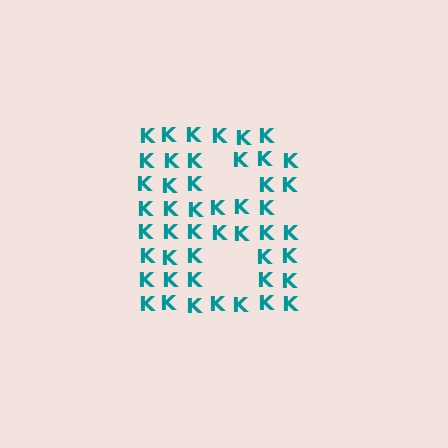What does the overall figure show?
The overall figure shows the letter B.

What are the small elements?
The small elements are letter K's.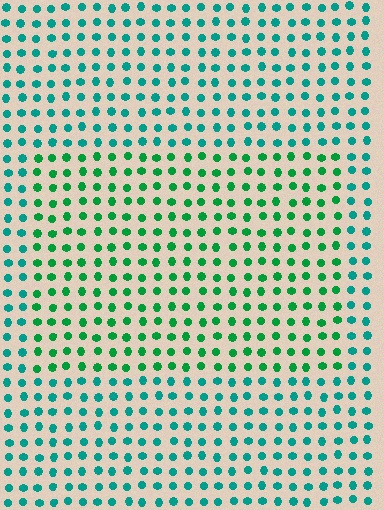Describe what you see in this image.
The image is filled with small teal elements in a uniform arrangement. A rectangle-shaped region is visible where the elements are tinted to a slightly different hue, forming a subtle color boundary.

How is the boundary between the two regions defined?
The boundary is defined purely by a slight shift in hue (about 32 degrees). Spacing, size, and orientation are identical on both sides.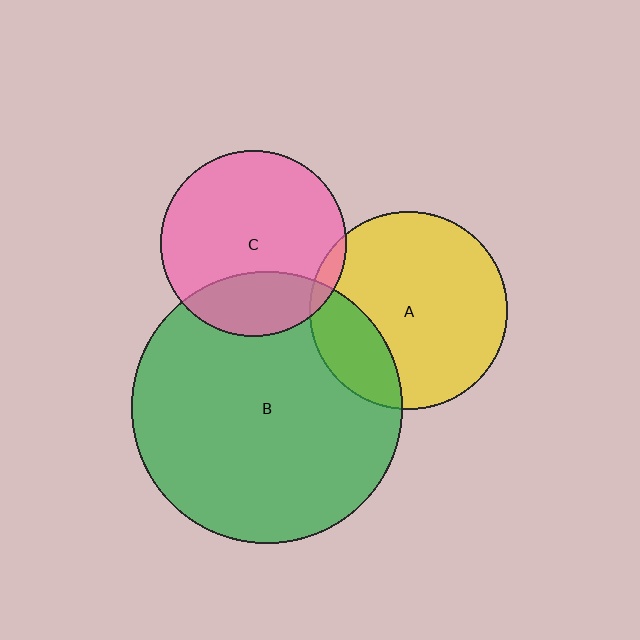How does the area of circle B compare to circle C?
Approximately 2.1 times.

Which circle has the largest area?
Circle B (green).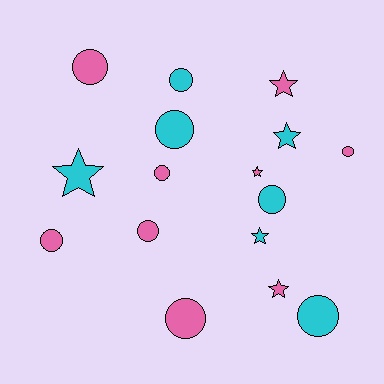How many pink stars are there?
There are 3 pink stars.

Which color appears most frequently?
Pink, with 9 objects.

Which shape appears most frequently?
Circle, with 10 objects.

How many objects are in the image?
There are 16 objects.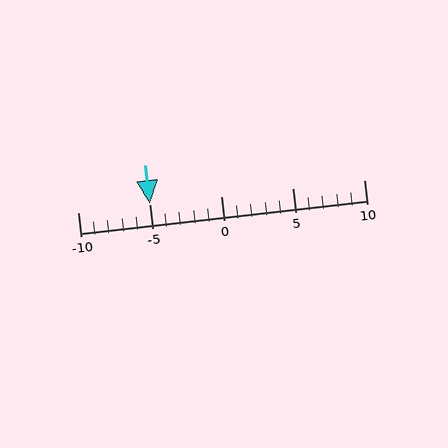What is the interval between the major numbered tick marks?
The major tick marks are spaced 5 units apart.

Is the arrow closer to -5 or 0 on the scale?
The arrow is closer to -5.